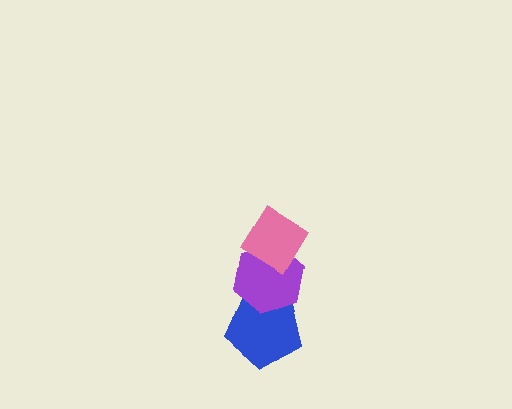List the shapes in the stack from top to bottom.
From top to bottom: the pink diamond, the purple hexagon, the blue pentagon.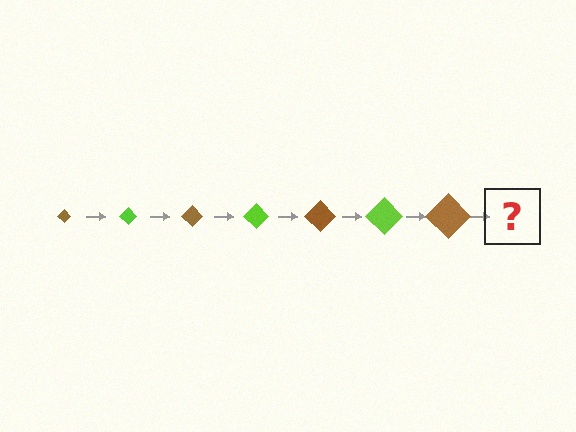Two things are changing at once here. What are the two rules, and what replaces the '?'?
The two rules are that the diamond grows larger each step and the color cycles through brown and lime. The '?' should be a lime diamond, larger than the previous one.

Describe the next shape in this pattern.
It should be a lime diamond, larger than the previous one.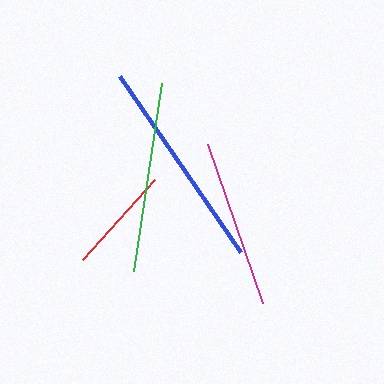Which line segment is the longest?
The blue line is the longest at approximately 213 pixels.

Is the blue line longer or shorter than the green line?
The blue line is longer than the green line.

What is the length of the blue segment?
The blue segment is approximately 213 pixels long.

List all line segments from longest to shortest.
From longest to shortest: blue, green, magenta, red.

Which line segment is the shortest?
The red line is the shortest at approximately 108 pixels.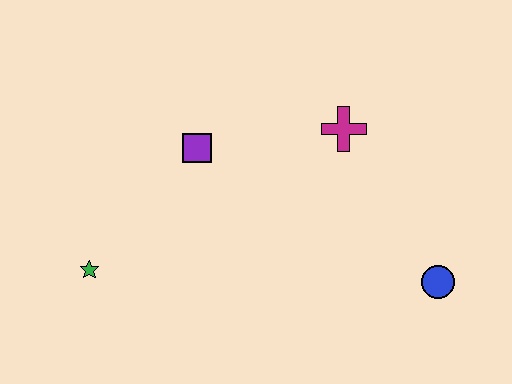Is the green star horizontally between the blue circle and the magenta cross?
No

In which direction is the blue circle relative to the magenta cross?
The blue circle is below the magenta cross.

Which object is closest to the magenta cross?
The purple square is closest to the magenta cross.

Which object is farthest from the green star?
The blue circle is farthest from the green star.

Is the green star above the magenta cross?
No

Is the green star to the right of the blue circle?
No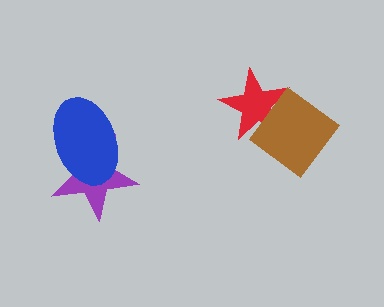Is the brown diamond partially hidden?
No, no other shape covers it.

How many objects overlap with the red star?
1 object overlaps with the red star.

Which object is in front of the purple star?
The blue ellipse is in front of the purple star.